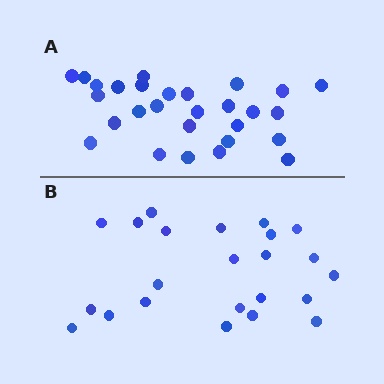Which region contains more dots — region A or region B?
Region A (the top region) has more dots.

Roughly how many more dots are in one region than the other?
Region A has about 5 more dots than region B.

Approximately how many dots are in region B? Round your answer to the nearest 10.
About 20 dots. (The exact count is 23, which rounds to 20.)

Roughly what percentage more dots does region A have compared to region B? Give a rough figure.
About 20% more.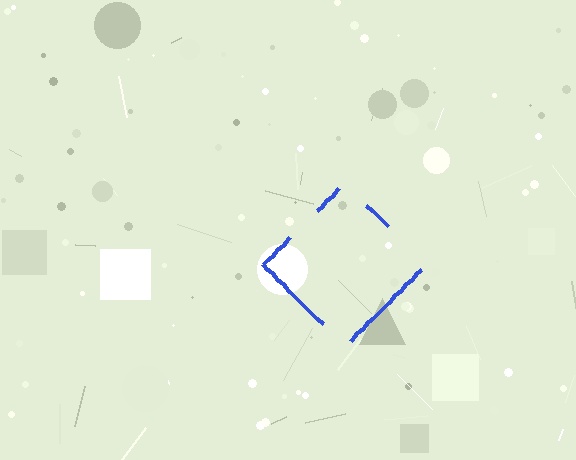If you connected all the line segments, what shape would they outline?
They would outline a diamond.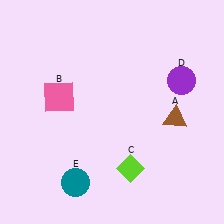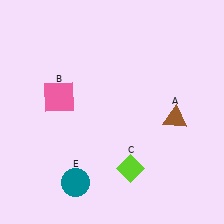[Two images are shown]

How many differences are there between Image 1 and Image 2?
There is 1 difference between the two images.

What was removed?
The purple circle (D) was removed in Image 2.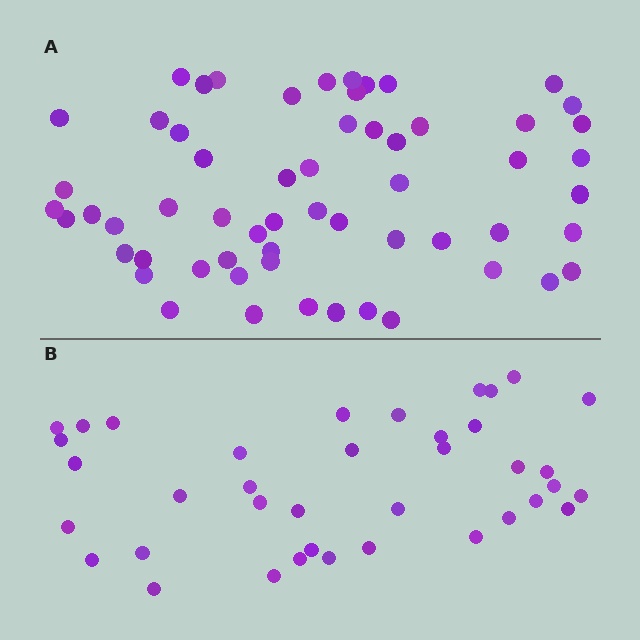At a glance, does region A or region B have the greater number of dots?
Region A (the top region) has more dots.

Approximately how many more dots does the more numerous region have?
Region A has approximately 20 more dots than region B.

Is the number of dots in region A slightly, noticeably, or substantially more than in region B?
Region A has substantially more. The ratio is roughly 1.6 to 1.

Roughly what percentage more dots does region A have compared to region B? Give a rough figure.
About 55% more.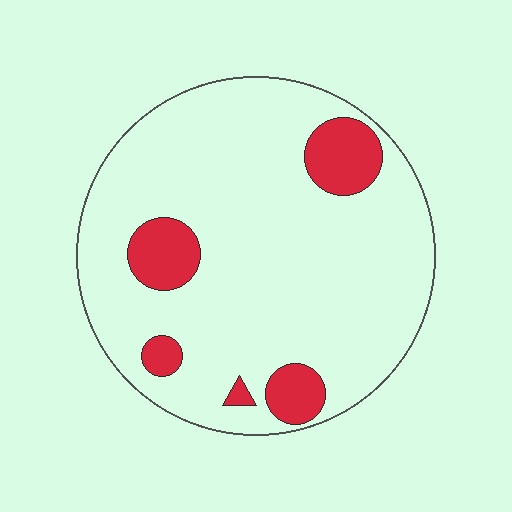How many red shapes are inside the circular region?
5.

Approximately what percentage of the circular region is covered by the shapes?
Approximately 15%.